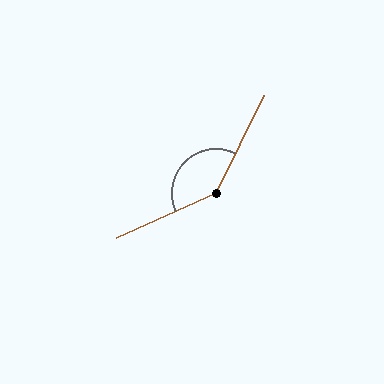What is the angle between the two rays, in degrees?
Approximately 141 degrees.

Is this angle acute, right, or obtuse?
It is obtuse.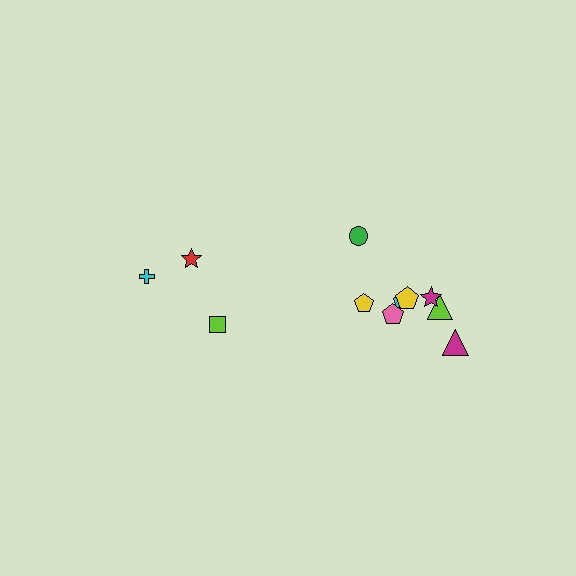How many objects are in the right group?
There are 8 objects.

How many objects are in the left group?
There are 3 objects.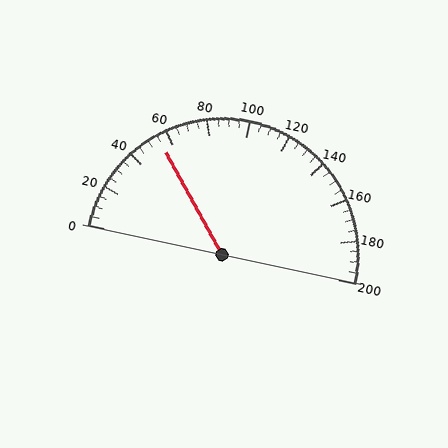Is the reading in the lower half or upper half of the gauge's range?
The reading is in the lower half of the range (0 to 200).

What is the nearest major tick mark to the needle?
The nearest major tick mark is 60.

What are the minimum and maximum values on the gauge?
The gauge ranges from 0 to 200.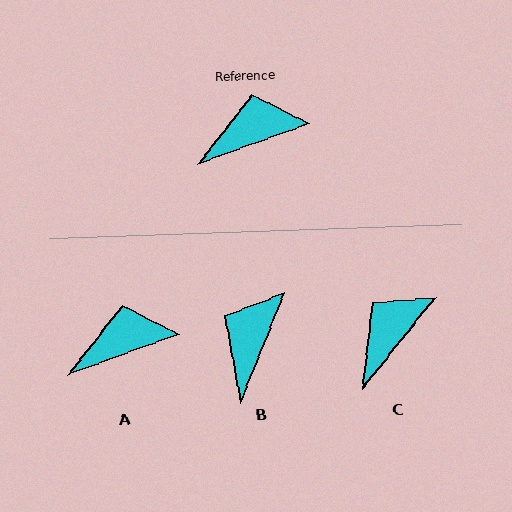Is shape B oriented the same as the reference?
No, it is off by about 49 degrees.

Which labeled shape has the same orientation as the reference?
A.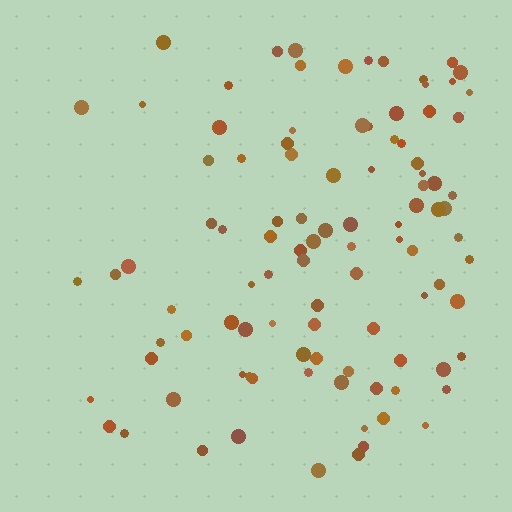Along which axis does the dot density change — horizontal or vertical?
Horizontal.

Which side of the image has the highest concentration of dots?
The right.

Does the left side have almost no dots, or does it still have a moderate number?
Still a moderate number, just noticeably fewer than the right.